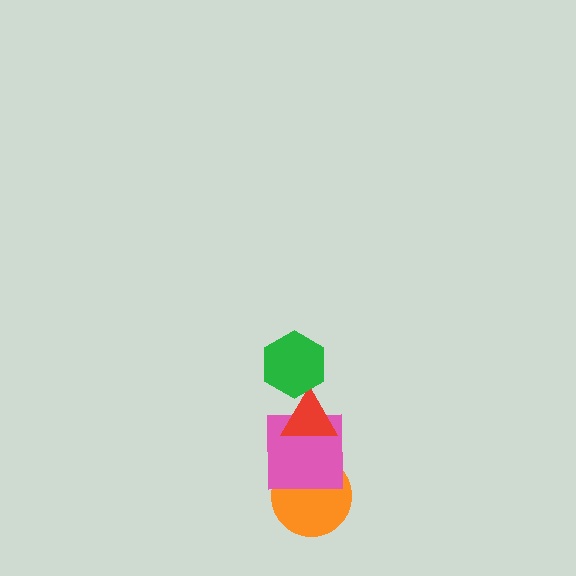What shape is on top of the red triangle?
The green hexagon is on top of the red triangle.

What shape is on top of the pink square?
The red triangle is on top of the pink square.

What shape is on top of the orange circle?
The pink square is on top of the orange circle.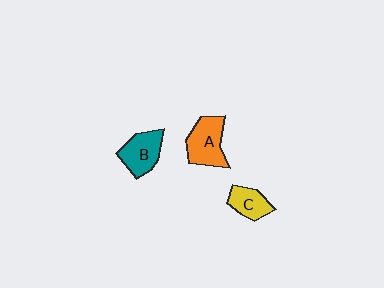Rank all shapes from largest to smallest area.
From largest to smallest: A (orange), B (teal), C (yellow).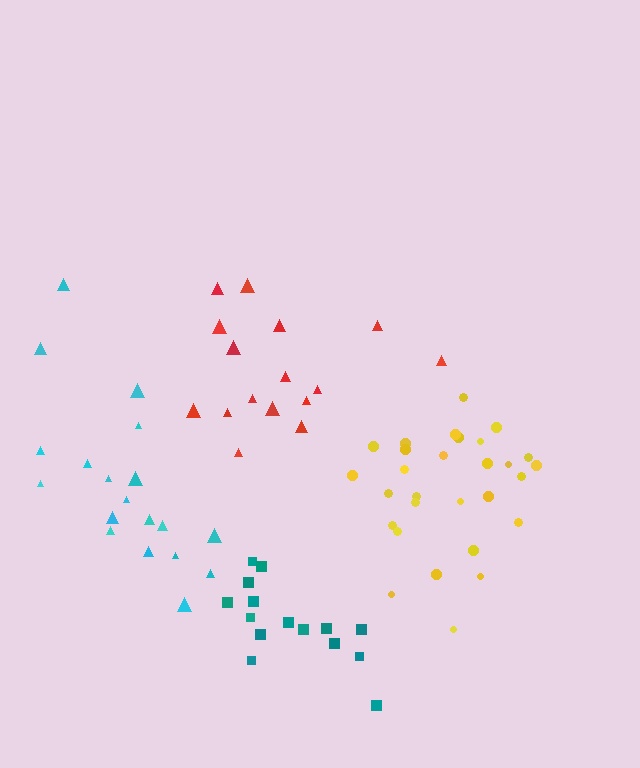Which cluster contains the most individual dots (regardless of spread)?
Yellow (29).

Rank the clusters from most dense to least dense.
yellow, teal, red, cyan.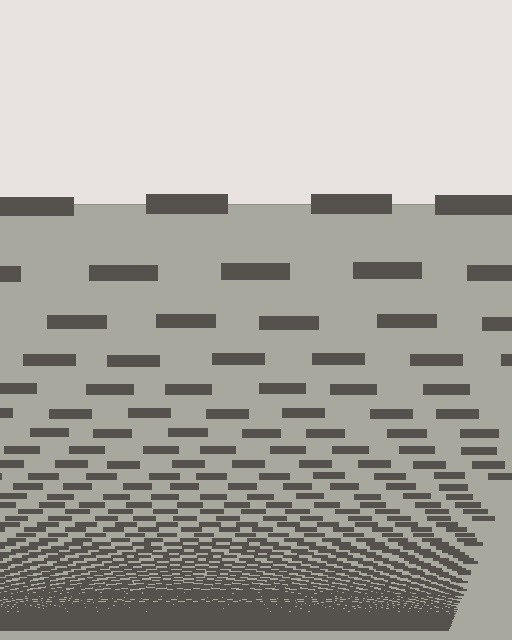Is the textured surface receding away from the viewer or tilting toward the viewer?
The surface appears to tilt toward the viewer. Texture elements get larger and sparser toward the top.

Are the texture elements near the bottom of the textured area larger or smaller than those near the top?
Smaller. The gradient is inverted — elements near the bottom are smaller and denser.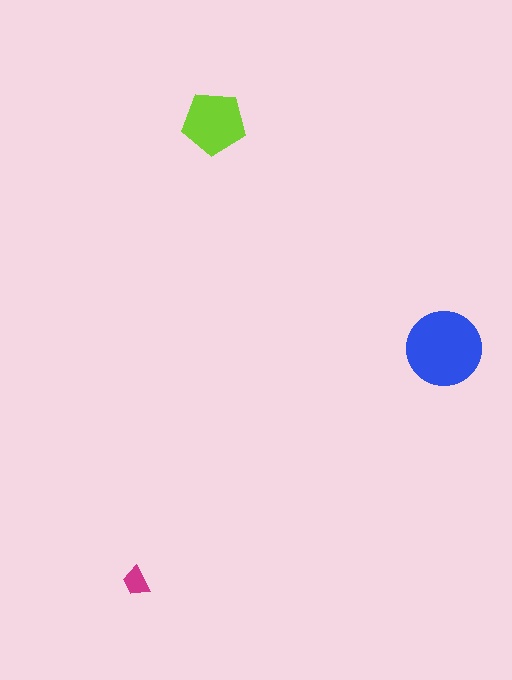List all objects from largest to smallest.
The blue circle, the lime pentagon, the magenta trapezoid.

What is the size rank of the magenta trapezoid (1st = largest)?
3rd.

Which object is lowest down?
The magenta trapezoid is bottommost.